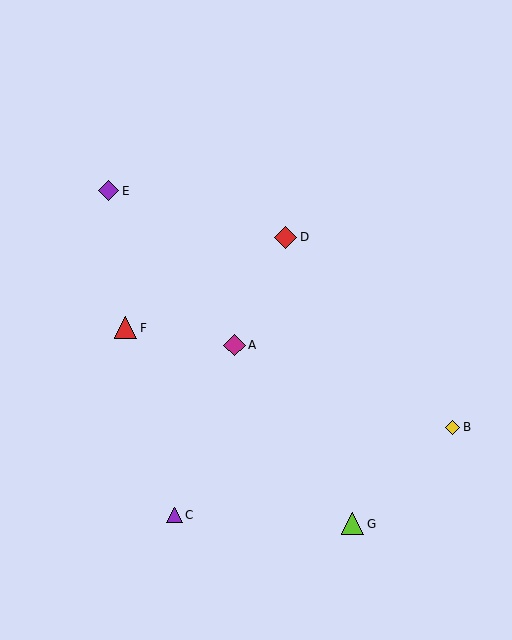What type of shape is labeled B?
Shape B is a yellow diamond.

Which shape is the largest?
The red diamond (labeled D) is the largest.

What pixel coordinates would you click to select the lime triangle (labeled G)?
Click at (353, 524) to select the lime triangle G.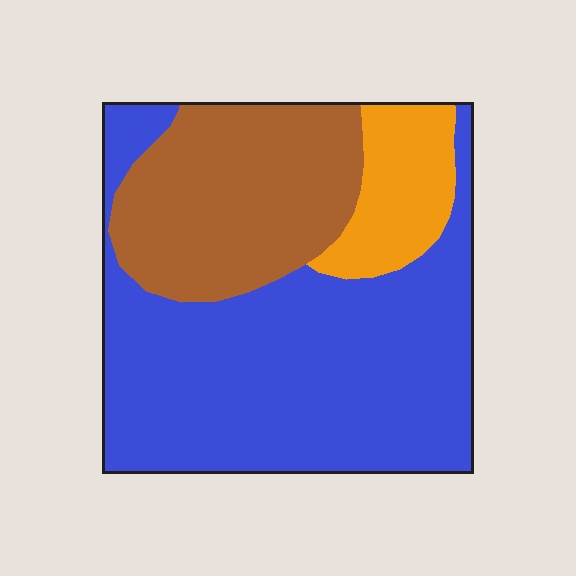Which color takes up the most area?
Blue, at roughly 60%.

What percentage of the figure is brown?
Brown covers 29% of the figure.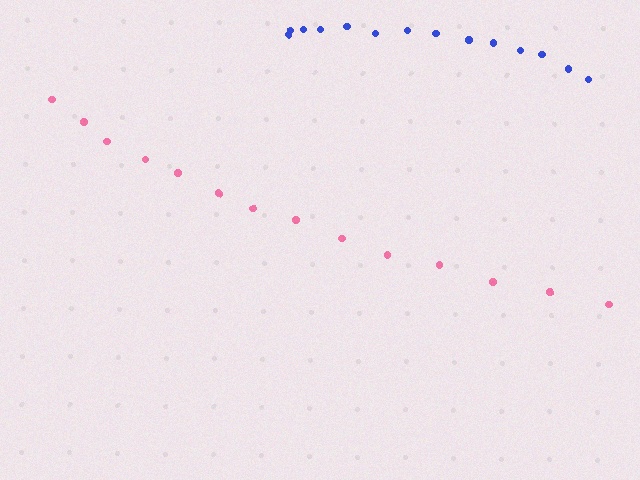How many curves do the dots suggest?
There are 2 distinct paths.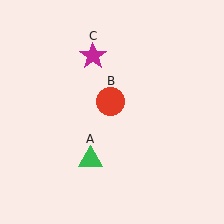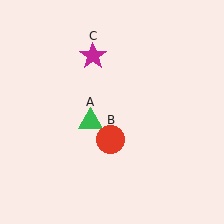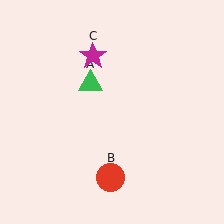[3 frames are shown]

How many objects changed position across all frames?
2 objects changed position: green triangle (object A), red circle (object B).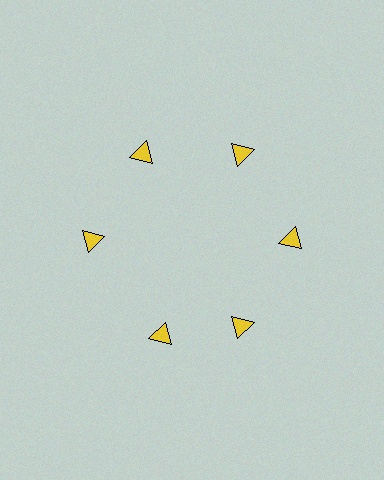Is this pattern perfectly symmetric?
No. The 6 yellow triangles are arranged in a ring, but one element near the 7 o'clock position is rotated out of alignment along the ring, breaking the 6-fold rotational symmetry.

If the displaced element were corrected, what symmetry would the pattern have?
It would have 6-fold rotational symmetry — the pattern would map onto itself every 60 degrees.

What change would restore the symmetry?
The symmetry would be restored by rotating it back into even spacing with its neighbors so that all 6 triangles sit at equal angles and equal distance from the center.